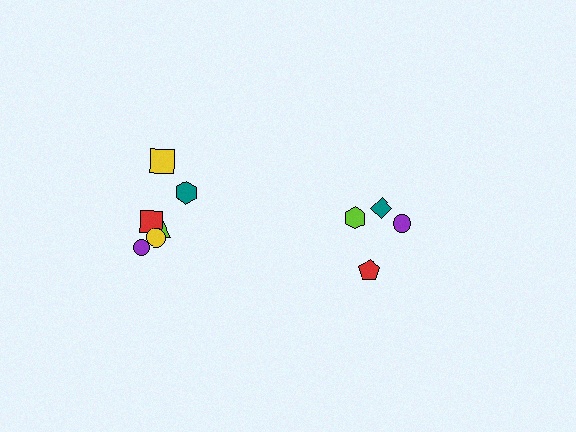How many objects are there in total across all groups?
There are 10 objects.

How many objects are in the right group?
There are 4 objects.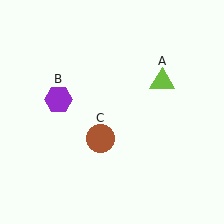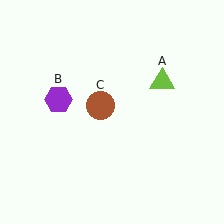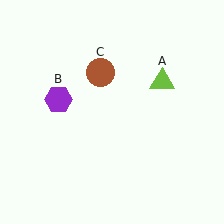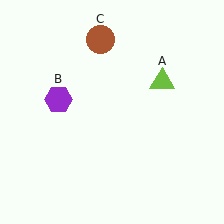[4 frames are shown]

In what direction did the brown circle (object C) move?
The brown circle (object C) moved up.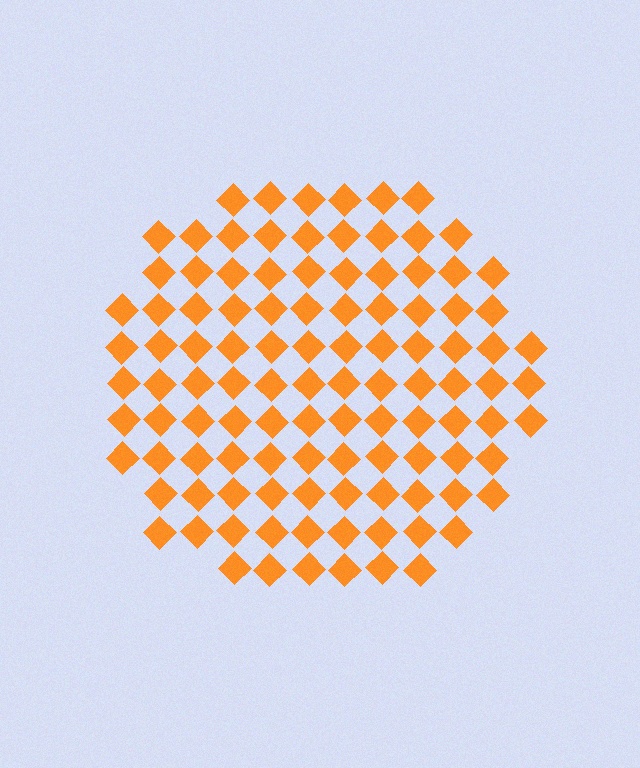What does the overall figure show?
The overall figure shows a circle.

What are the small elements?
The small elements are diamonds.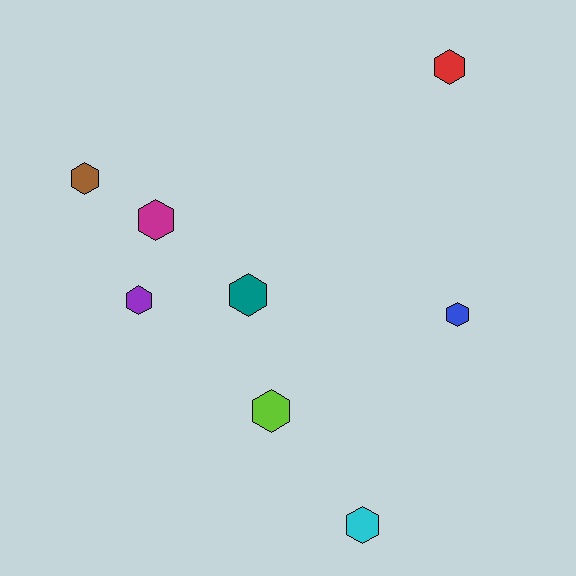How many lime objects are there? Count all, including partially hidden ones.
There is 1 lime object.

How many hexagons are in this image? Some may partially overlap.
There are 8 hexagons.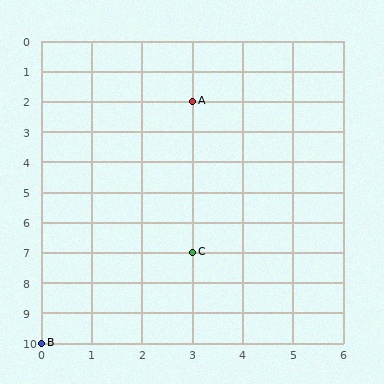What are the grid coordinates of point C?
Point C is at grid coordinates (3, 7).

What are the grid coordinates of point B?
Point B is at grid coordinates (0, 10).